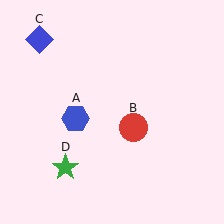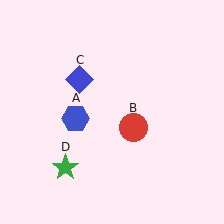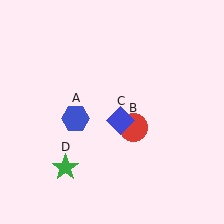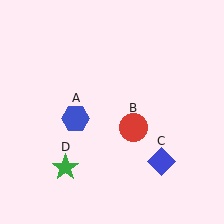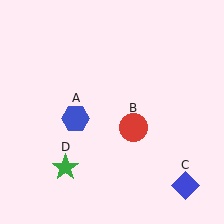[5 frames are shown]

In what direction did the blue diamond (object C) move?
The blue diamond (object C) moved down and to the right.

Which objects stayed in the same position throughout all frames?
Blue hexagon (object A) and red circle (object B) and green star (object D) remained stationary.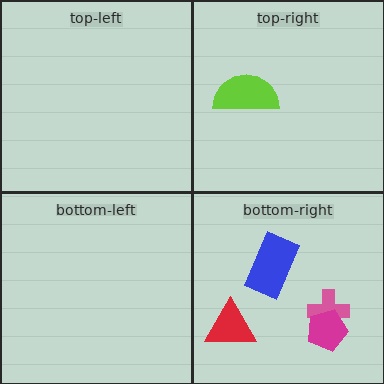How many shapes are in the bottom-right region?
4.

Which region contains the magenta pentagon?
The bottom-right region.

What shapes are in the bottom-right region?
The pink cross, the red triangle, the magenta pentagon, the blue rectangle.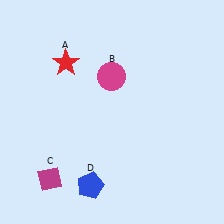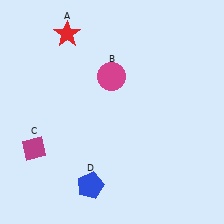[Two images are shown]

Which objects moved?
The objects that moved are: the red star (A), the magenta diamond (C).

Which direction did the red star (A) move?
The red star (A) moved up.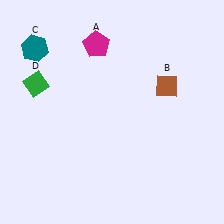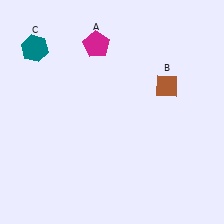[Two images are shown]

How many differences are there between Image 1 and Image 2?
There is 1 difference between the two images.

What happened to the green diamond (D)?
The green diamond (D) was removed in Image 2. It was in the top-left area of Image 1.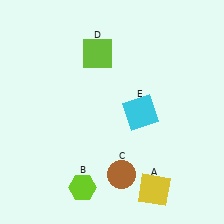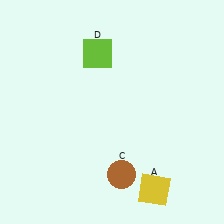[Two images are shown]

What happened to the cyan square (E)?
The cyan square (E) was removed in Image 2. It was in the bottom-right area of Image 1.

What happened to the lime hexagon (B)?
The lime hexagon (B) was removed in Image 2. It was in the bottom-left area of Image 1.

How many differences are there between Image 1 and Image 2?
There are 2 differences between the two images.